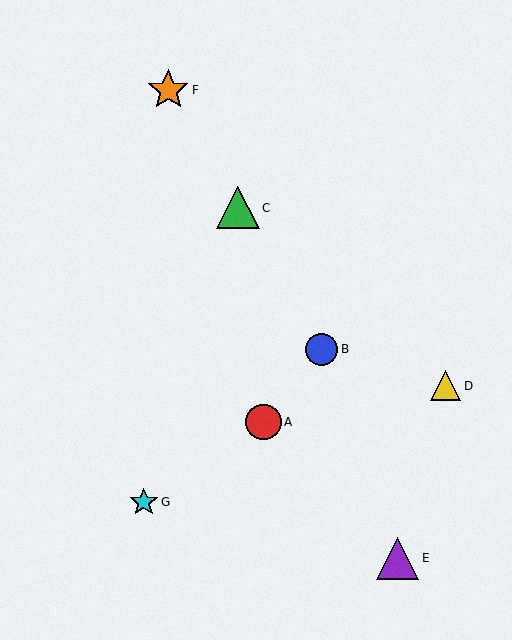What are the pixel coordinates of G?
Object G is at (144, 502).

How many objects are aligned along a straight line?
3 objects (B, C, F) are aligned along a straight line.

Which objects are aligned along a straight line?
Objects B, C, F are aligned along a straight line.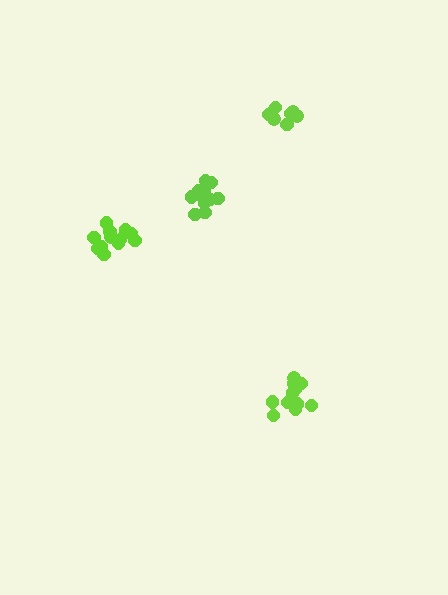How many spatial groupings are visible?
There are 4 spatial groupings.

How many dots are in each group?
Group 1: 12 dots, Group 2: 11 dots, Group 3: 11 dots, Group 4: 8 dots (42 total).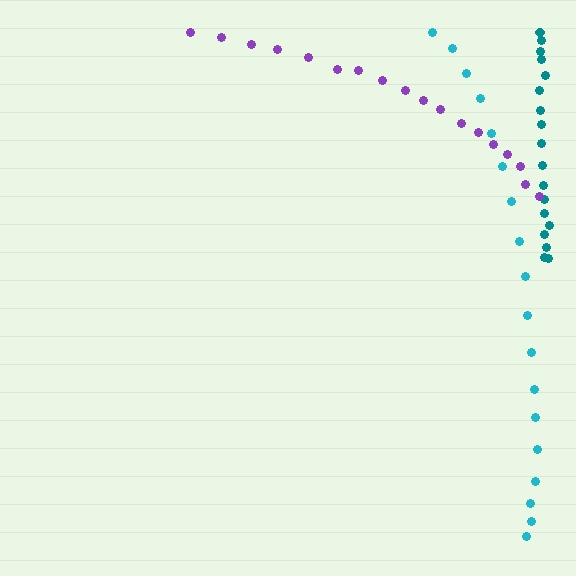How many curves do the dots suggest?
There are 3 distinct paths.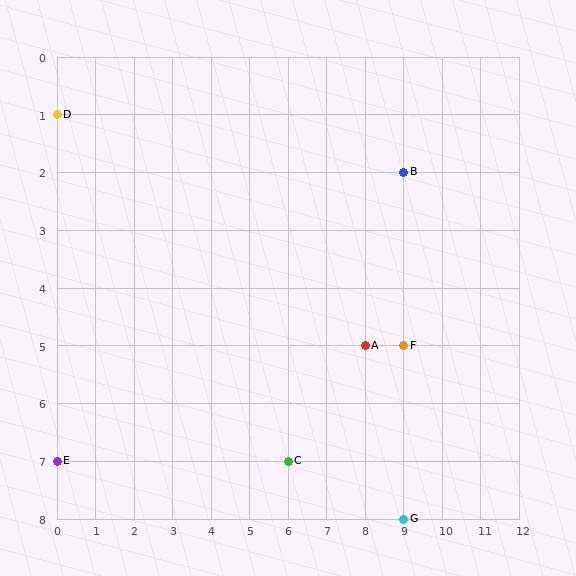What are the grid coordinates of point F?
Point F is at grid coordinates (9, 5).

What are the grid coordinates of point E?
Point E is at grid coordinates (0, 7).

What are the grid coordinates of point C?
Point C is at grid coordinates (6, 7).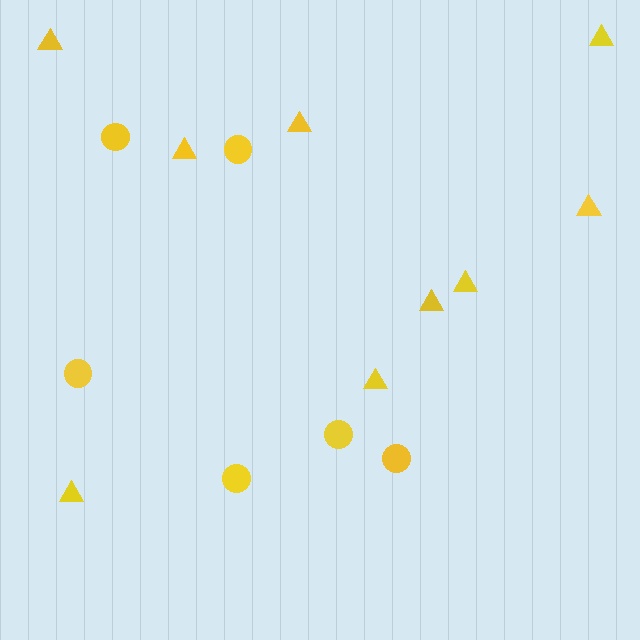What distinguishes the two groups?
There are 2 groups: one group of circles (6) and one group of triangles (9).